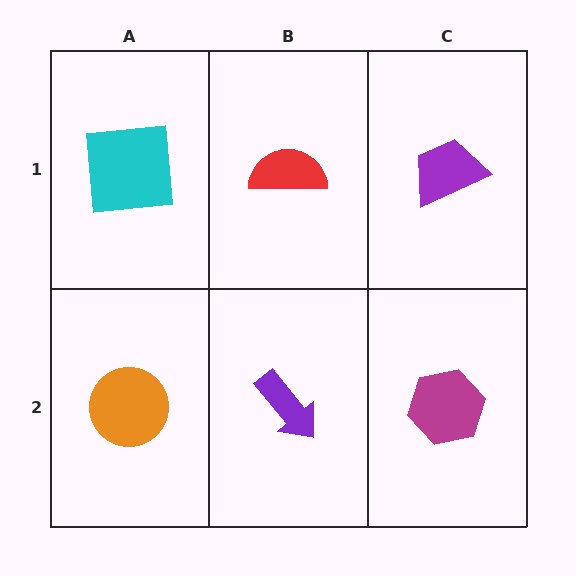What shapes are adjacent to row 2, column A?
A cyan square (row 1, column A), a purple arrow (row 2, column B).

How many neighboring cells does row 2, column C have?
2.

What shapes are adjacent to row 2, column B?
A red semicircle (row 1, column B), an orange circle (row 2, column A), a magenta hexagon (row 2, column C).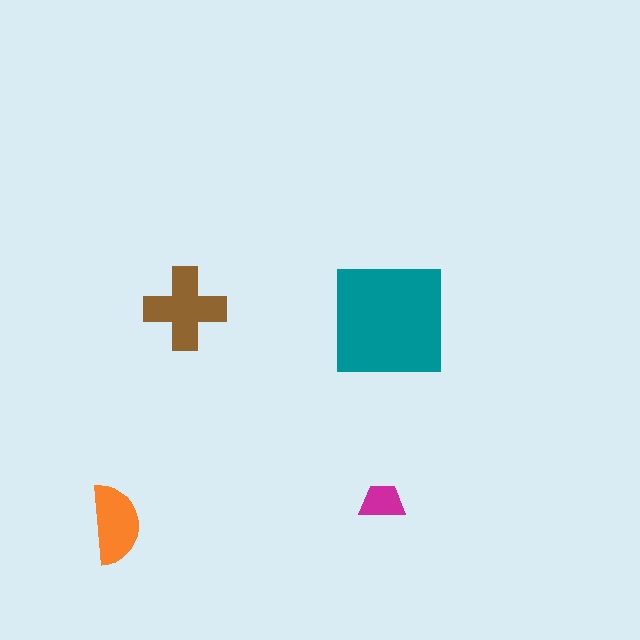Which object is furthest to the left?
The orange semicircle is leftmost.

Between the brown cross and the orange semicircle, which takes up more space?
The brown cross.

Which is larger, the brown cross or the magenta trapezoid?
The brown cross.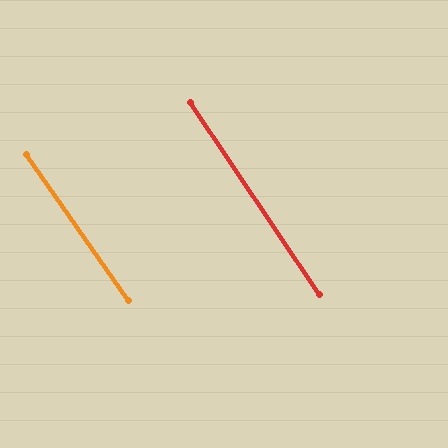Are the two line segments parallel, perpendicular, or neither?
Parallel — their directions differ by only 0.9°.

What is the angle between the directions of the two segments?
Approximately 1 degree.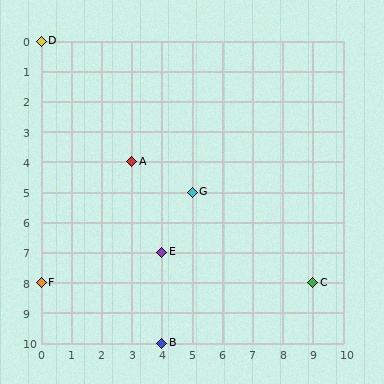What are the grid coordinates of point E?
Point E is at grid coordinates (4, 7).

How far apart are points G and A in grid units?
Points G and A are 2 columns and 1 row apart (about 2.2 grid units diagonally).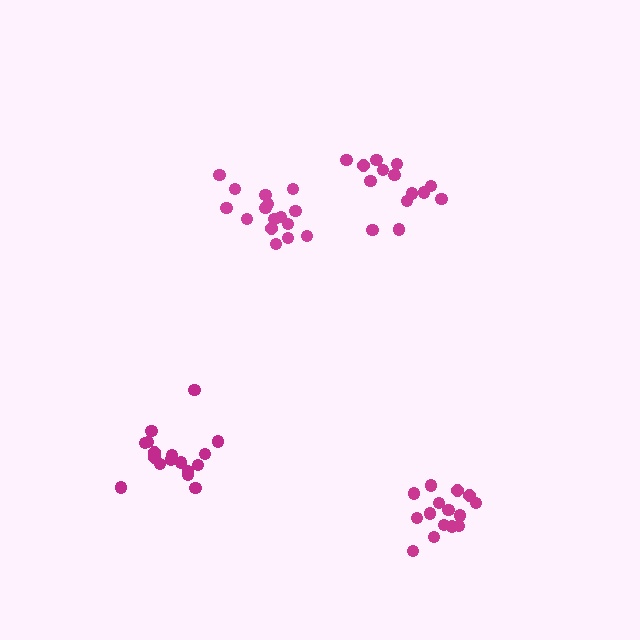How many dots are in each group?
Group 1: 17 dots, Group 2: 16 dots, Group 3: 14 dots, Group 4: 15 dots (62 total).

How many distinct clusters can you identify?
There are 4 distinct clusters.